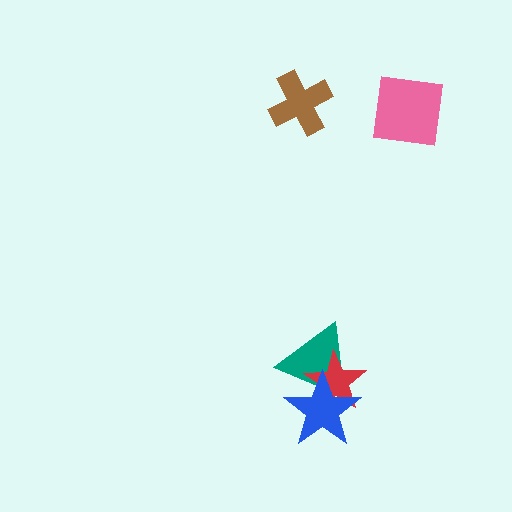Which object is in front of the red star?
The blue star is in front of the red star.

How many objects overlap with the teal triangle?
2 objects overlap with the teal triangle.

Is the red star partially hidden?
Yes, it is partially covered by another shape.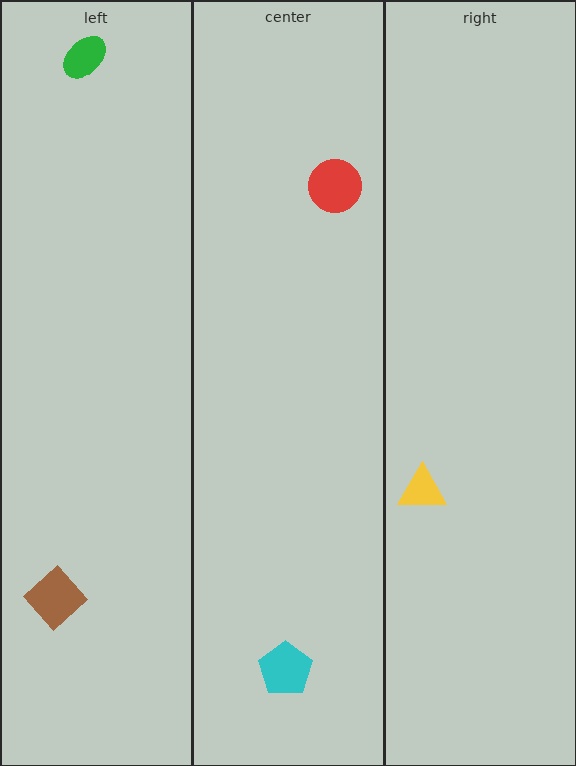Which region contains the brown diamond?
The left region.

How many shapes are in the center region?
2.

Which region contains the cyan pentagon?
The center region.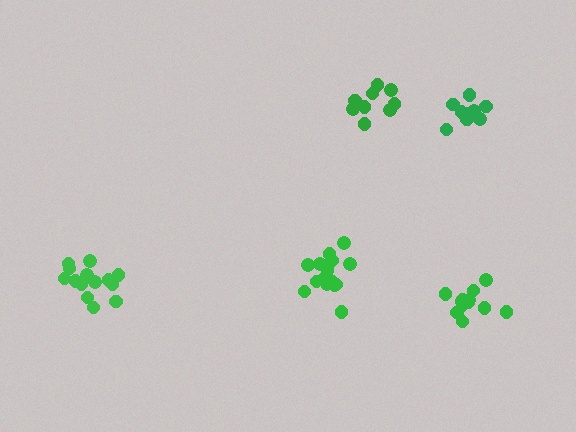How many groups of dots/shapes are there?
There are 5 groups.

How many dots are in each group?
Group 1: 10 dots, Group 2: 15 dots, Group 3: 12 dots, Group 4: 9 dots, Group 5: 14 dots (60 total).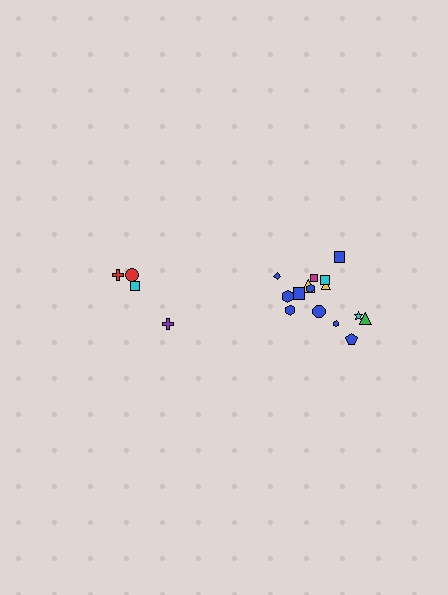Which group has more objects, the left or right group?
The right group.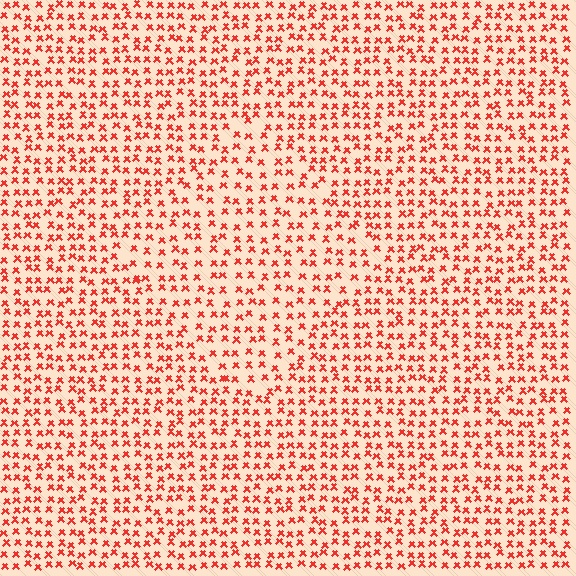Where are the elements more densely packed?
The elements are more densely packed outside the diamond boundary.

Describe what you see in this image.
The image contains small red elements arranged at two different densities. A diamond-shaped region is visible where the elements are less densely packed than the surrounding area.